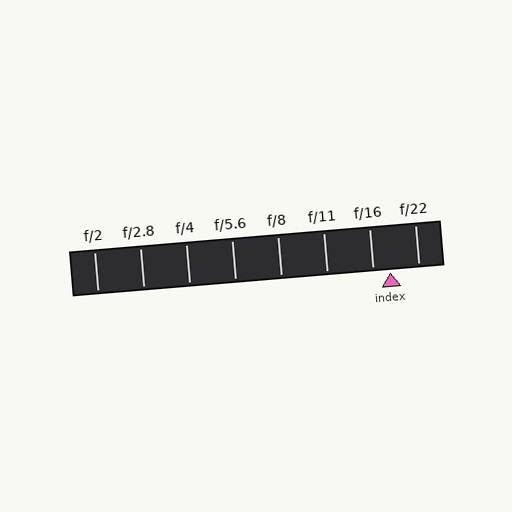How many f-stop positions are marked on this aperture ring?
There are 8 f-stop positions marked.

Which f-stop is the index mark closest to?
The index mark is closest to f/16.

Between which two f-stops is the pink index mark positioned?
The index mark is between f/16 and f/22.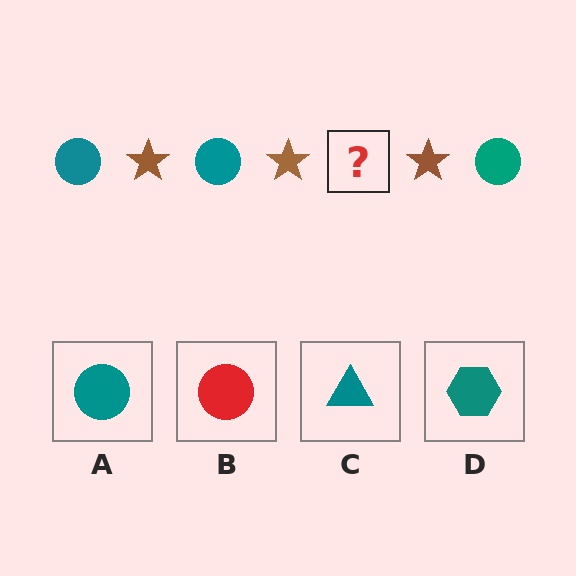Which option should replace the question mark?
Option A.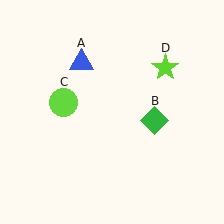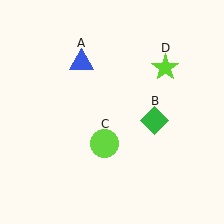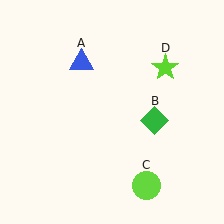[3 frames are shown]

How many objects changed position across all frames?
1 object changed position: lime circle (object C).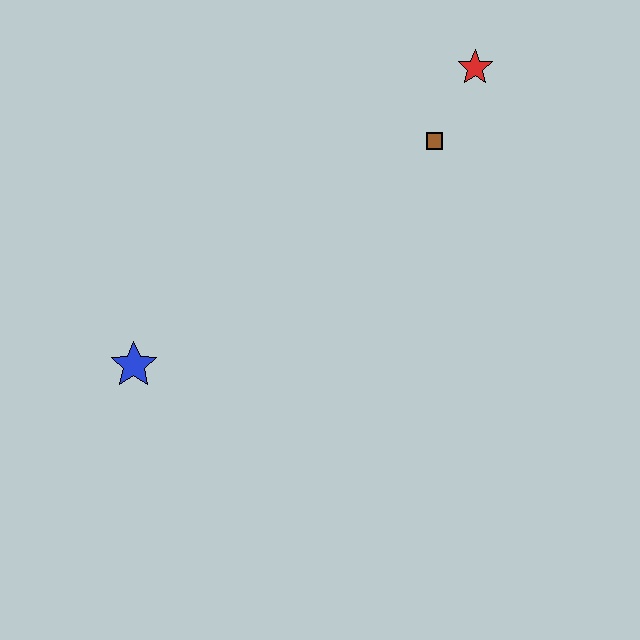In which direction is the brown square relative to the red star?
The brown square is below the red star.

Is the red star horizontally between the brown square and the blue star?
No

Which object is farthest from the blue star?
The red star is farthest from the blue star.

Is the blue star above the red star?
No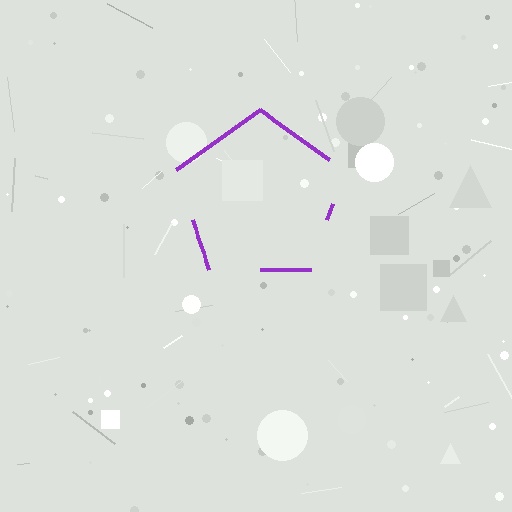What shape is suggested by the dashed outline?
The dashed outline suggests a pentagon.